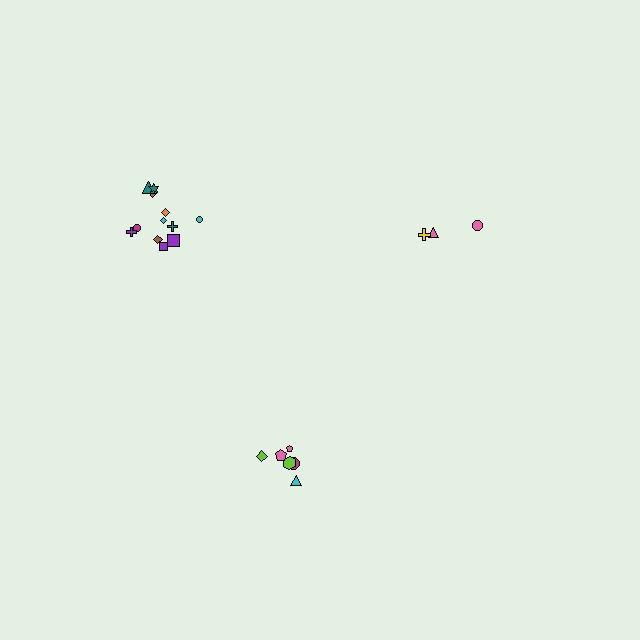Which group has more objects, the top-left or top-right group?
The top-left group.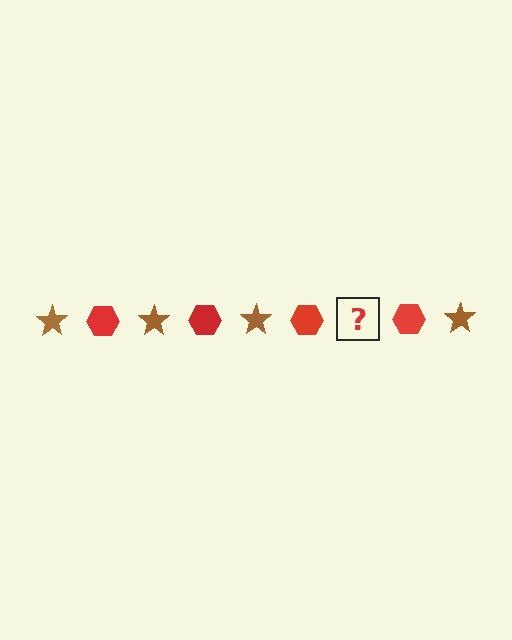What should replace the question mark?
The question mark should be replaced with a brown star.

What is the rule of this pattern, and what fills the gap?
The rule is that the pattern alternates between brown star and red hexagon. The gap should be filled with a brown star.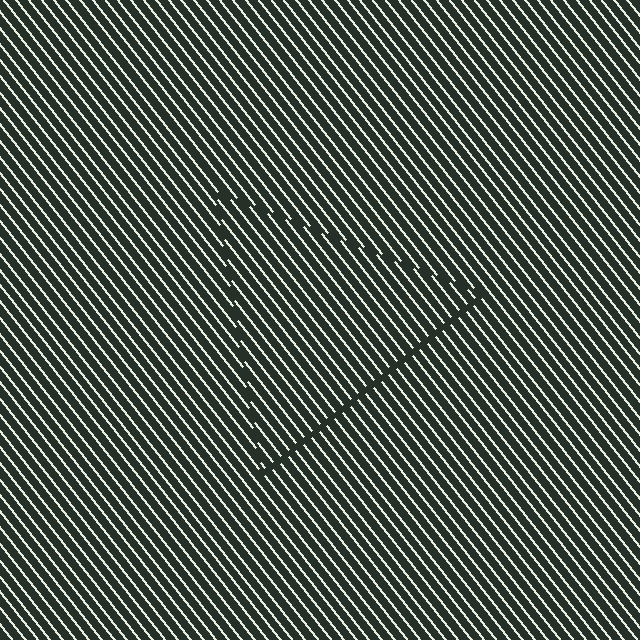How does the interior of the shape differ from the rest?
The interior of the shape contains the same grating, shifted by half a period — the contour is defined by the phase discontinuity where line-ends from the inner and outer gratings abut.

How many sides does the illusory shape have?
3 sides — the line-ends trace a triangle.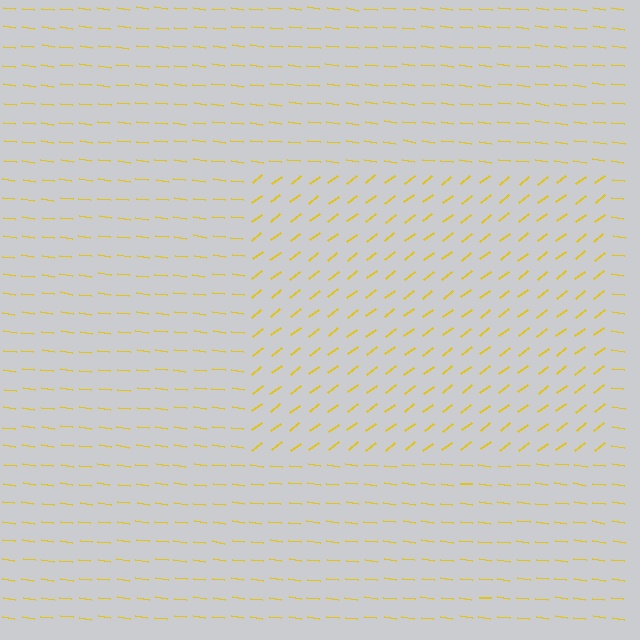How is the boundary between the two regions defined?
The boundary is defined purely by a change in line orientation (approximately 45 degrees difference). All lines are the same color and thickness.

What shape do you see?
I see a rectangle.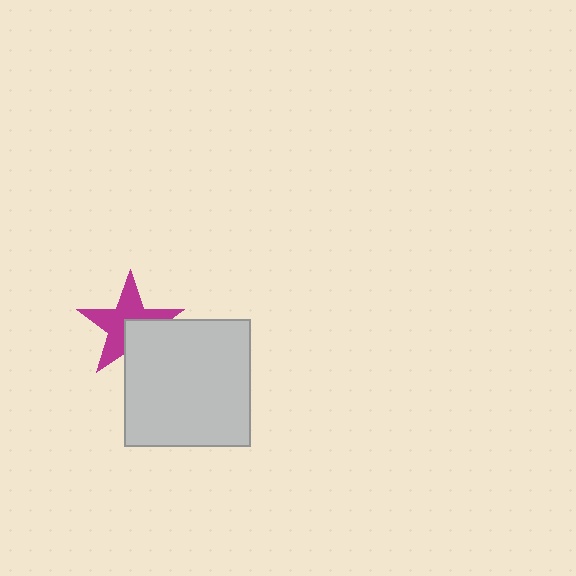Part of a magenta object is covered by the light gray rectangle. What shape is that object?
It is a star.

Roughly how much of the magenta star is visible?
About half of it is visible (roughly 65%).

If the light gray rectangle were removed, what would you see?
You would see the complete magenta star.